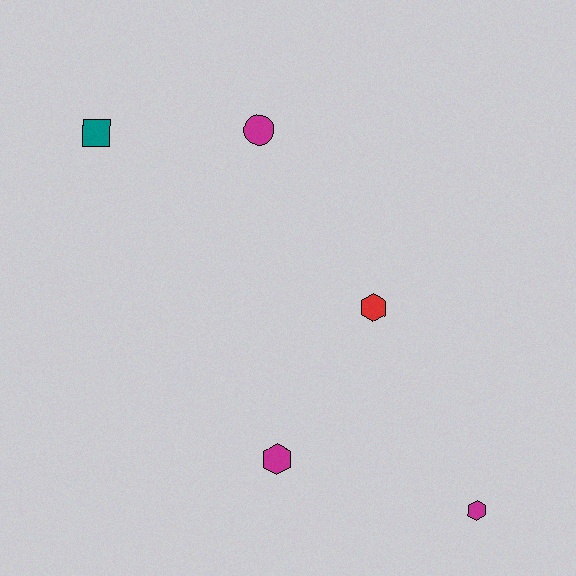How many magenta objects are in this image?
There are 3 magenta objects.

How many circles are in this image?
There is 1 circle.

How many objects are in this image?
There are 5 objects.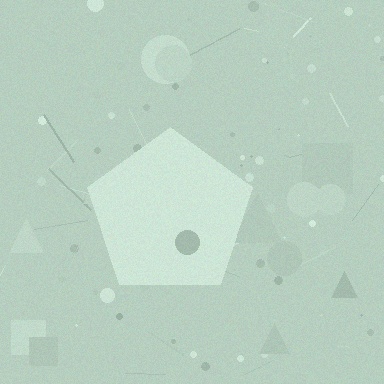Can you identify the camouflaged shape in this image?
The camouflaged shape is a pentagon.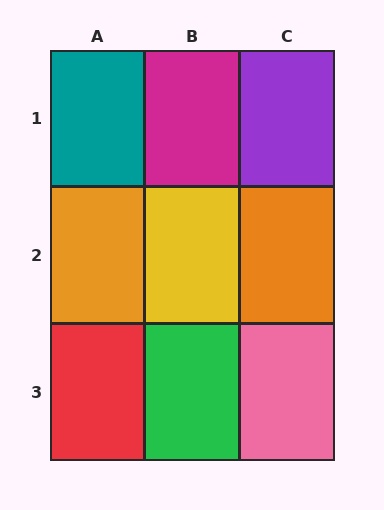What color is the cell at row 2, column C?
Orange.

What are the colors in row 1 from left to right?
Teal, magenta, purple.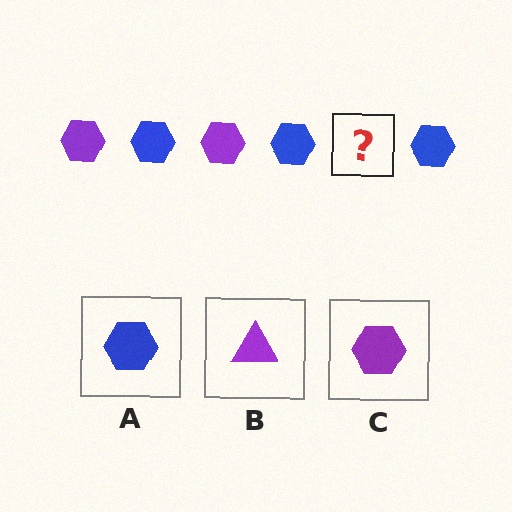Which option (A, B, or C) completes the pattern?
C.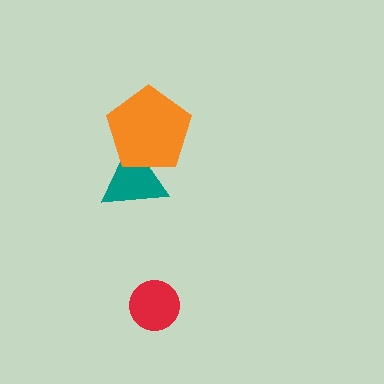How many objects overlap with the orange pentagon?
1 object overlaps with the orange pentagon.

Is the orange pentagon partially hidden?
No, no other shape covers it.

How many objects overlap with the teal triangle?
1 object overlaps with the teal triangle.